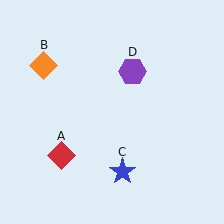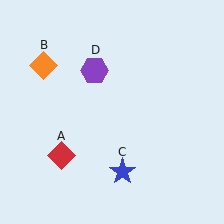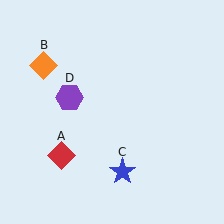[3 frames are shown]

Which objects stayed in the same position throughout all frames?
Red diamond (object A) and orange diamond (object B) and blue star (object C) remained stationary.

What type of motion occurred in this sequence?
The purple hexagon (object D) rotated counterclockwise around the center of the scene.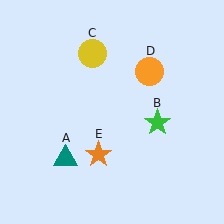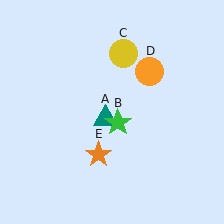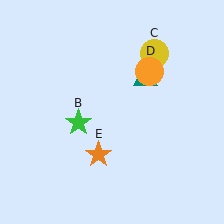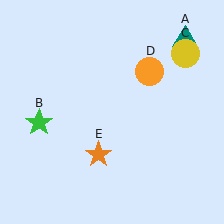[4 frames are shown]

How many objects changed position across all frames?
3 objects changed position: teal triangle (object A), green star (object B), yellow circle (object C).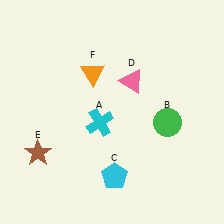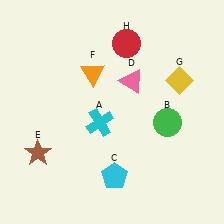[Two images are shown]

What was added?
A yellow diamond (G), a red circle (H) were added in Image 2.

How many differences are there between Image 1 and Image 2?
There are 2 differences between the two images.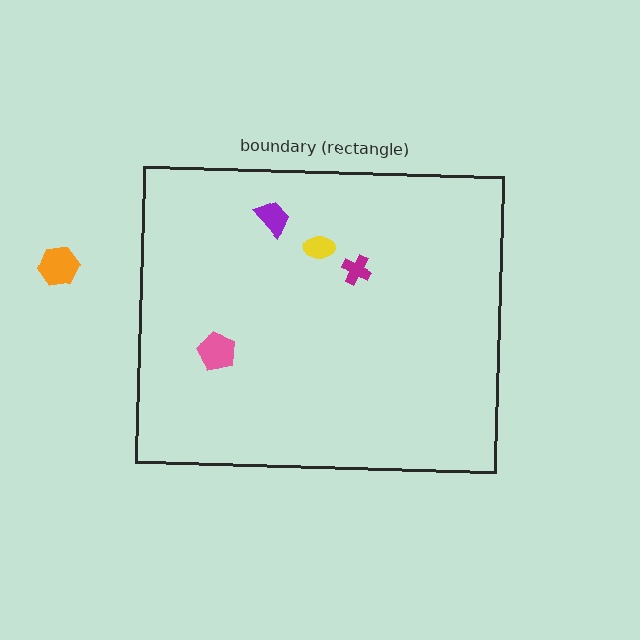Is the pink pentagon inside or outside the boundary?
Inside.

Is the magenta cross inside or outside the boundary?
Inside.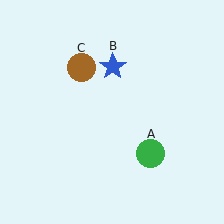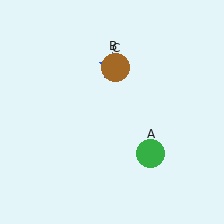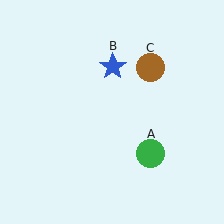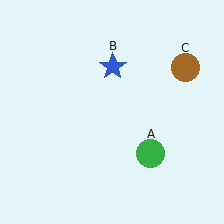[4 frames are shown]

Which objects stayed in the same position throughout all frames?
Green circle (object A) and blue star (object B) remained stationary.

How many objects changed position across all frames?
1 object changed position: brown circle (object C).